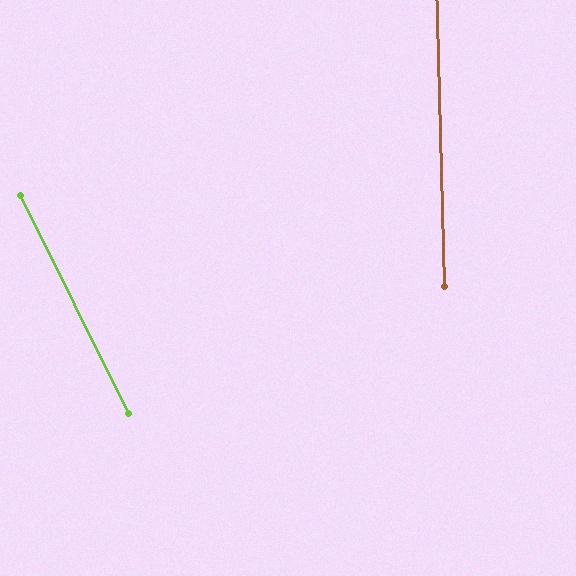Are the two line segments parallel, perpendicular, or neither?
Neither parallel nor perpendicular — they differ by about 25°.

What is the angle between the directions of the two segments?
Approximately 25 degrees.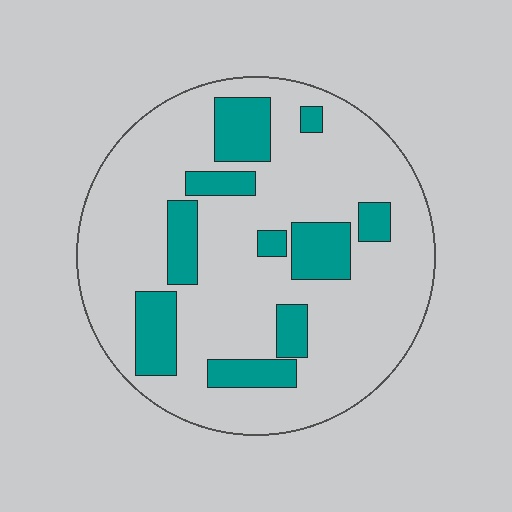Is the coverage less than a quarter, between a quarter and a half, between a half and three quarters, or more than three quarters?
Less than a quarter.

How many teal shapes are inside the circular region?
10.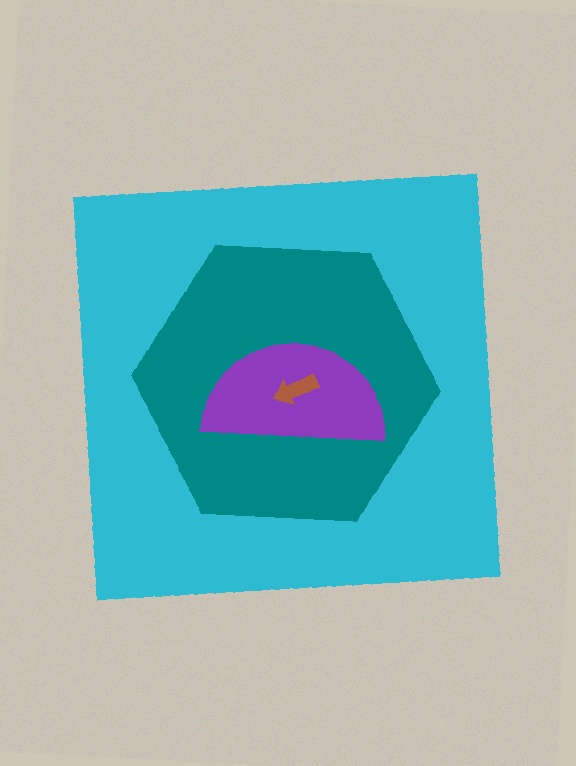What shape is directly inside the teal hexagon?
The purple semicircle.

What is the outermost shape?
The cyan square.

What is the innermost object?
The brown arrow.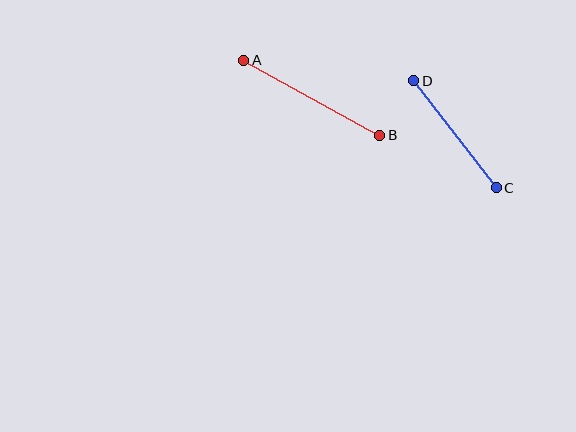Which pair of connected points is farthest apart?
Points A and B are farthest apart.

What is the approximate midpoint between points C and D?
The midpoint is at approximately (455, 134) pixels.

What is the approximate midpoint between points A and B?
The midpoint is at approximately (312, 98) pixels.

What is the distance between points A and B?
The distance is approximately 155 pixels.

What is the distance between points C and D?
The distance is approximately 135 pixels.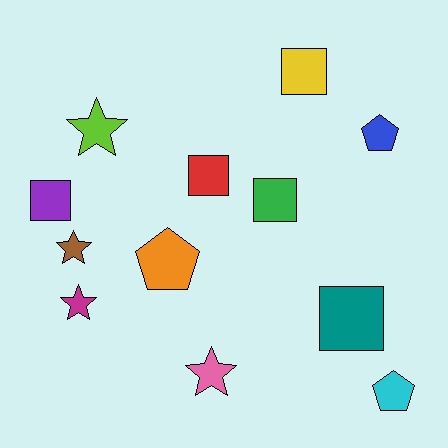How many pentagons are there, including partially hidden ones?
There are 3 pentagons.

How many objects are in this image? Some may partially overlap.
There are 12 objects.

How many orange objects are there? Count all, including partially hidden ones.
There is 1 orange object.